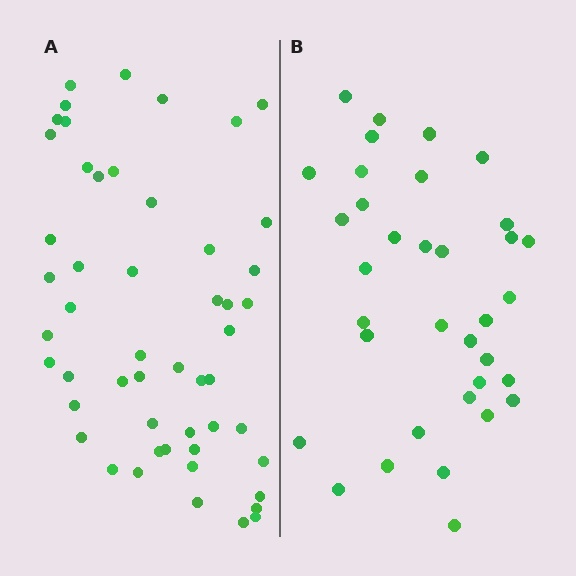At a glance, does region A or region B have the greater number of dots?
Region A (the left region) has more dots.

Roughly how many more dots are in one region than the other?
Region A has approximately 15 more dots than region B.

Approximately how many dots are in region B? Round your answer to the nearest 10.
About 40 dots. (The exact count is 35, which rounds to 40.)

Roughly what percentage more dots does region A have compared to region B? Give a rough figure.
About 50% more.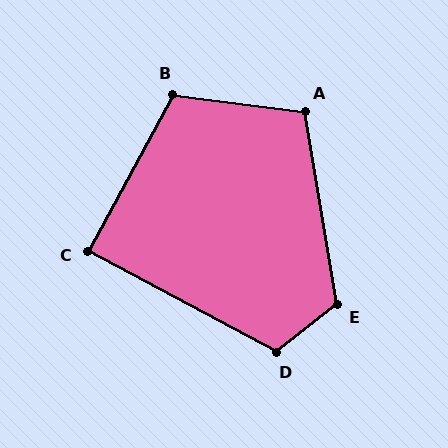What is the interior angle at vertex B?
Approximately 111 degrees (obtuse).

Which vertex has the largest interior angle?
E, at approximately 119 degrees.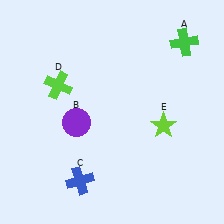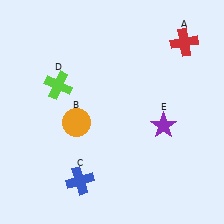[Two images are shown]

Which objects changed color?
A changed from green to red. B changed from purple to orange. E changed from lime to purple.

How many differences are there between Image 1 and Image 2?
There are 3 differences between the two images.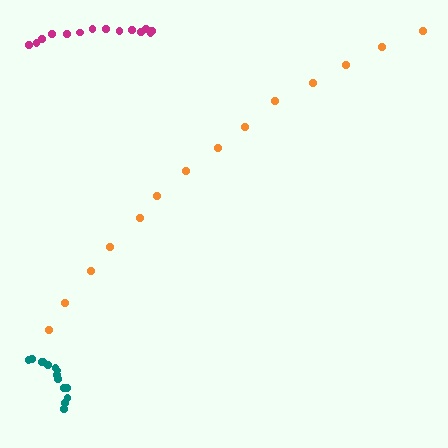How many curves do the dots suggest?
There are 3 distinct paths.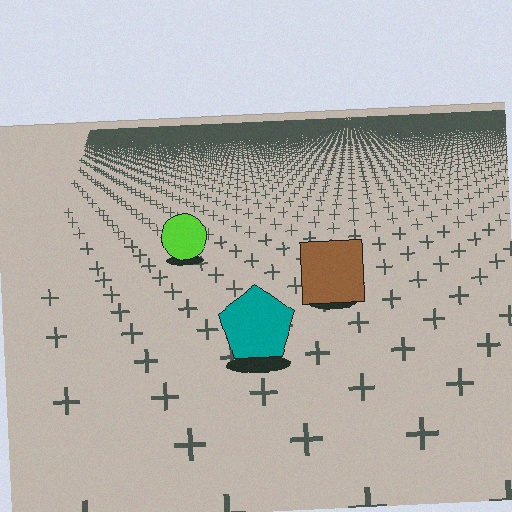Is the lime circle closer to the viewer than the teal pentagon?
No. The teal pentagon is closer — you can tell from the texture gradient: the ground texture is coarser near it.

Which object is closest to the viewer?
The teal pentagon is closest. The texture marks near it are larger and more spread out.